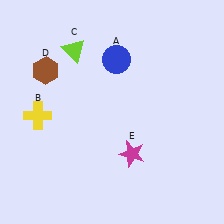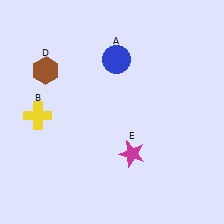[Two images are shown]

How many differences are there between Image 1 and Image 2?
There is 1 difference between the two images.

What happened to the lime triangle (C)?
The lime triangle (C) was removed in Image 2. It was in the top-left area of Image 1.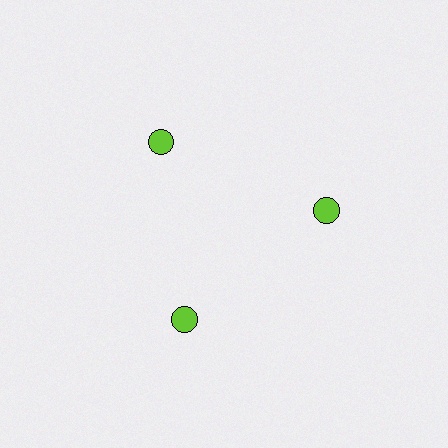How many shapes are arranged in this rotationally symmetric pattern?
There are 3 shapes, arranged in 3 groups of 1.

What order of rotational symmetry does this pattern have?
This pattern has 3-fold rotational symmetry.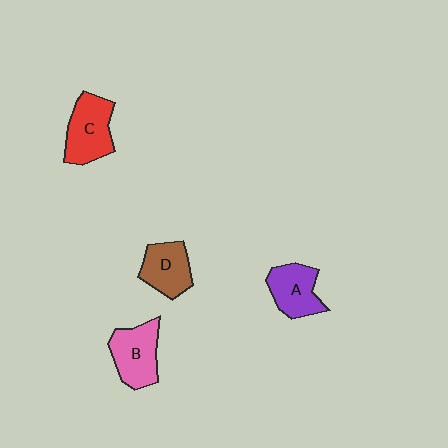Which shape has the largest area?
Shape C (red).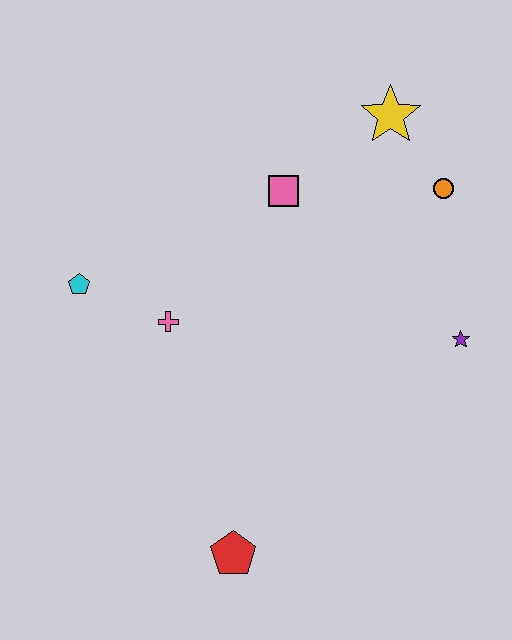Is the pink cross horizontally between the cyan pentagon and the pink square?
Yes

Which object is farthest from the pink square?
The red pentagon is farthest from the pink square.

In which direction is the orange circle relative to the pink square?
The orange circle is to the right of the pink square.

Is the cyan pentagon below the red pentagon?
No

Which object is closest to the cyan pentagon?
The pink cross is closest to the cyan pentagon.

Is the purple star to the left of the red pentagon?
No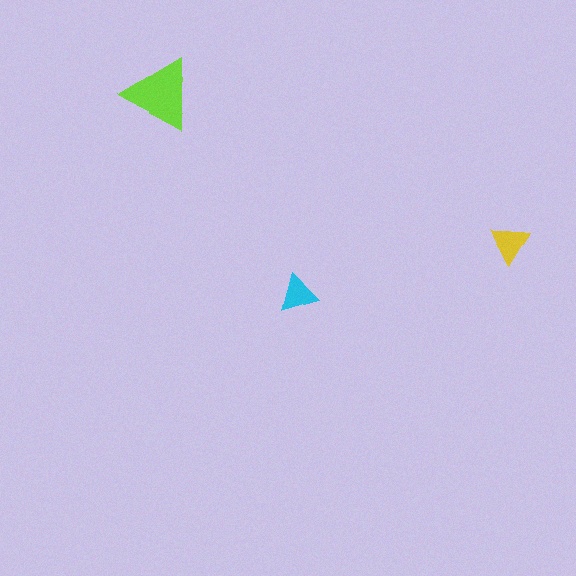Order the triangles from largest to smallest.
the lime one, the yellow one, the cyan one.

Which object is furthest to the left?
The lime triangle is leftmost.